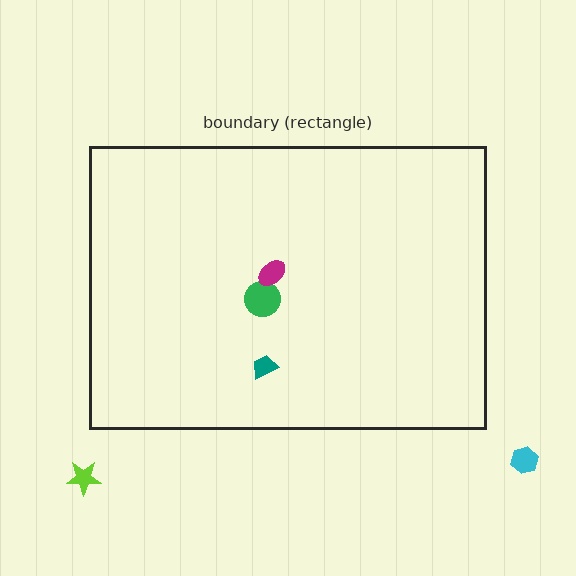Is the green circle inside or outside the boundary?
Inside.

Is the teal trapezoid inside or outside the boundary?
Inside.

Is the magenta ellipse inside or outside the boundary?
Inside.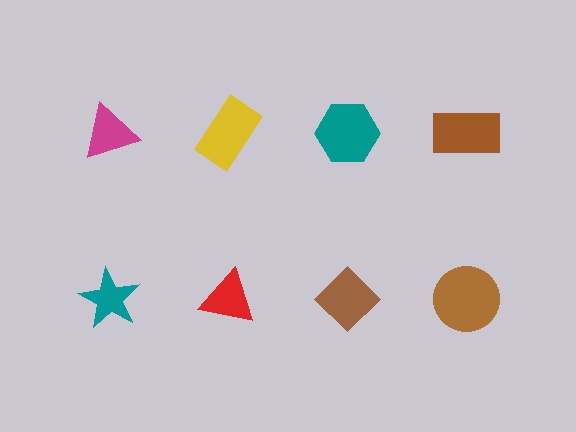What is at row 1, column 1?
A magenta triangle.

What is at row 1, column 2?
A yellow rectangle.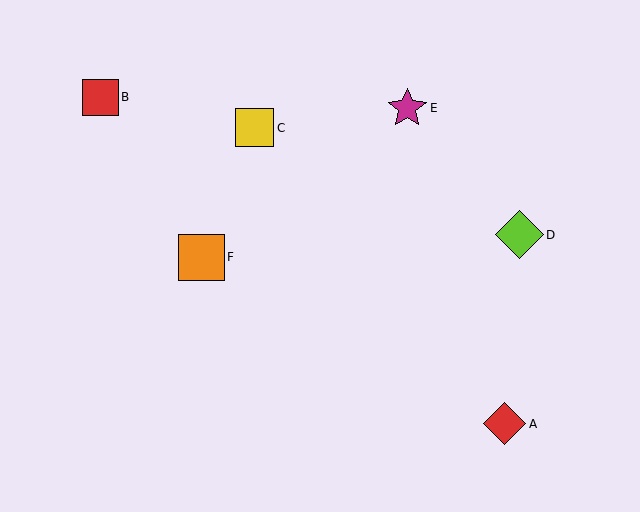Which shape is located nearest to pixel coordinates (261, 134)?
The yellow square (labeled C) at (255, 128) is nearest to that location.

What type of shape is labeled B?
Shape B is a red square.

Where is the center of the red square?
The center of the red square is at (101, 97).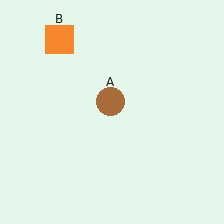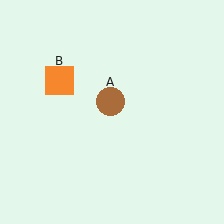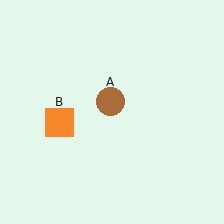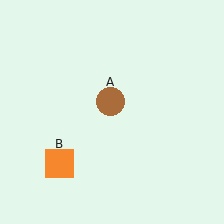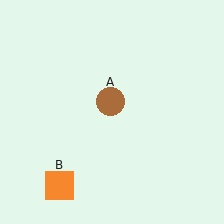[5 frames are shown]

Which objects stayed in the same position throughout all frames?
Brown circle (object A) remained stationary.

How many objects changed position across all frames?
1 object changed position: orange square (object B).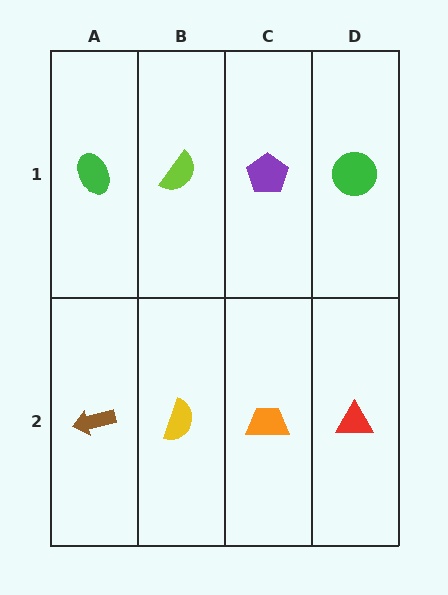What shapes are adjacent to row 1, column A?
A brown arrow (row 2, column A), a lime semicircle (row 1, column B).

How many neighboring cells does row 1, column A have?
2.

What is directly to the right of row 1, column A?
A lime semicircle.